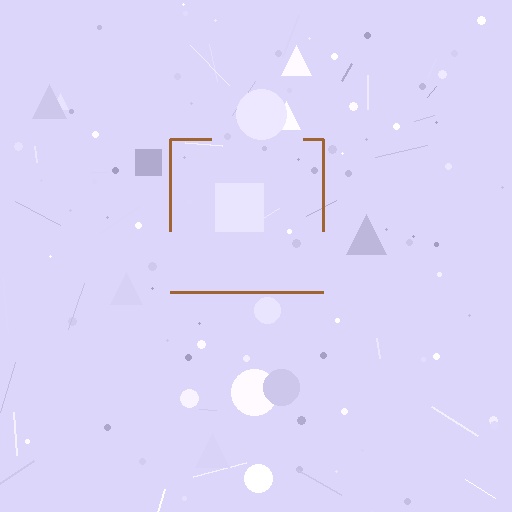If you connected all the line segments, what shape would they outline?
They would outline a square.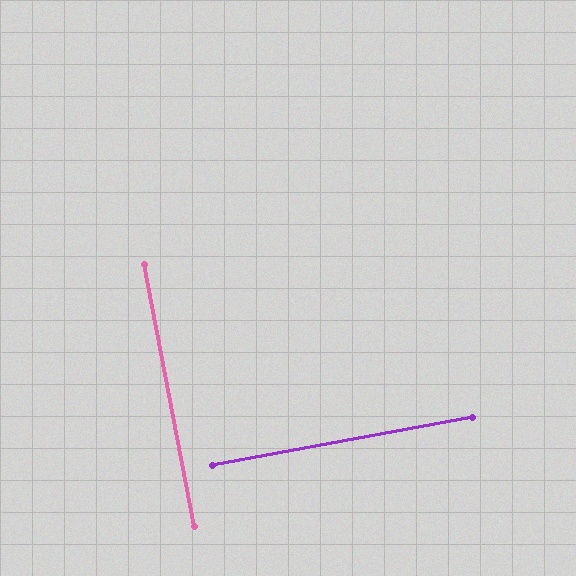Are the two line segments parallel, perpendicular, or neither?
Perpendicular — they meet at approximately 90°.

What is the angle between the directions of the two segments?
Approximately 90 degrees.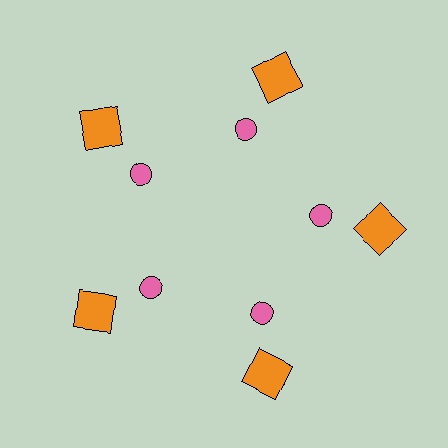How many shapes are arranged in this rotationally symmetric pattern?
There are 10 shapes, arranged in 5 groups of 2.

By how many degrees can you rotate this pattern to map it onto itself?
The pattern maps onto itself every 72 degrees of rotation.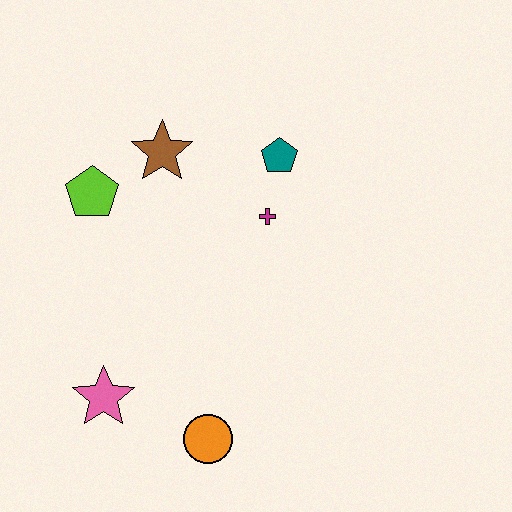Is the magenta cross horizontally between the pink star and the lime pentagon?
No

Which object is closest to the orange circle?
The pink star is closest to the orange circle.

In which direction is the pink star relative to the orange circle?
The pink star is to the left of the orange circle.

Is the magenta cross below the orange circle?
No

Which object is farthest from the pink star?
The teal pentagon is farthest from the pink star.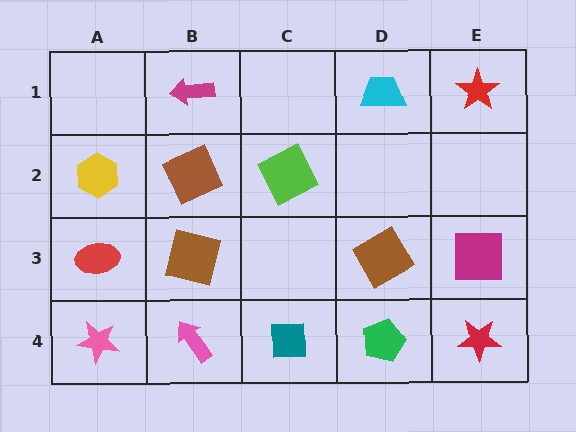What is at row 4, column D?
A green pentagon.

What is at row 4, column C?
A teal square.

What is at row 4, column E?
A red star.